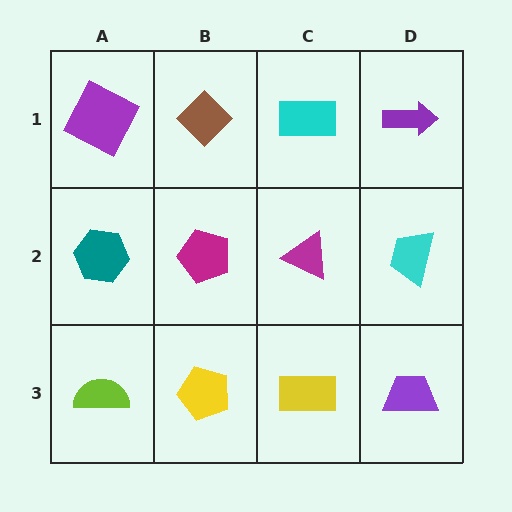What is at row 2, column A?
A teal hexagon.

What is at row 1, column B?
A brown diamond.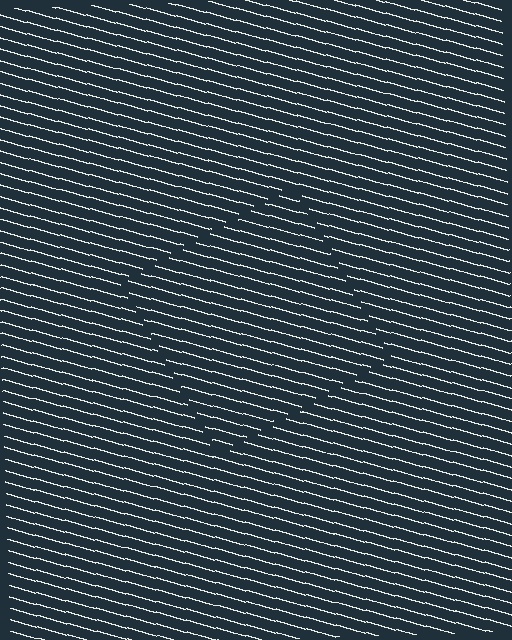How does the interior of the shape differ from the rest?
The interior of the shape contains the same grating, shifted by half a period — the contour is defined by the phase discontinuity where line-ends from the inner and outer gratings abut.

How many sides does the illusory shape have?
4 sides — the line-ends trace a square.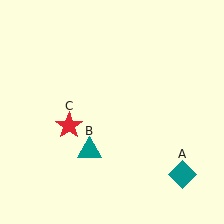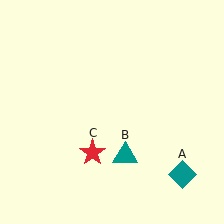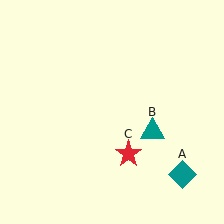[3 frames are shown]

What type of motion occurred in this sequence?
The teal triangle (object B), red star (object C) rotated counterclockwise around the center of the scene.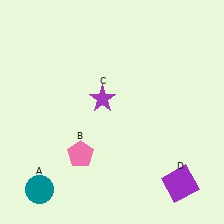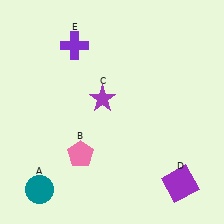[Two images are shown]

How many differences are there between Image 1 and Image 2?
There is 1 difference between the two images.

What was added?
A purple cross (E) was added in Image 2.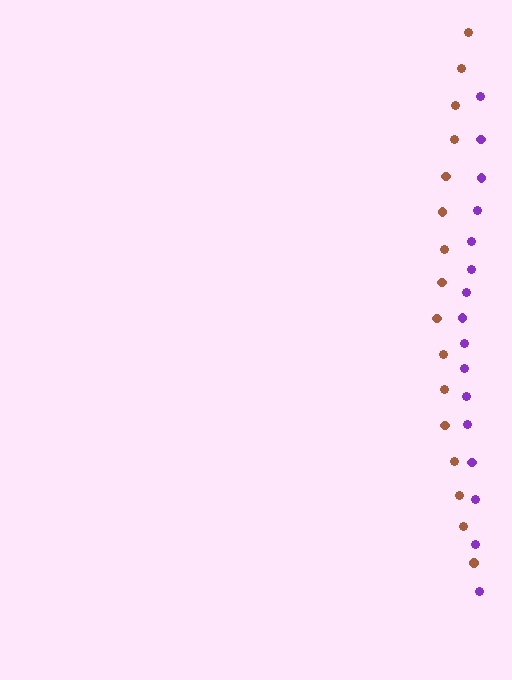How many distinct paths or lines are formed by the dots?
There are 2 distinct paths.